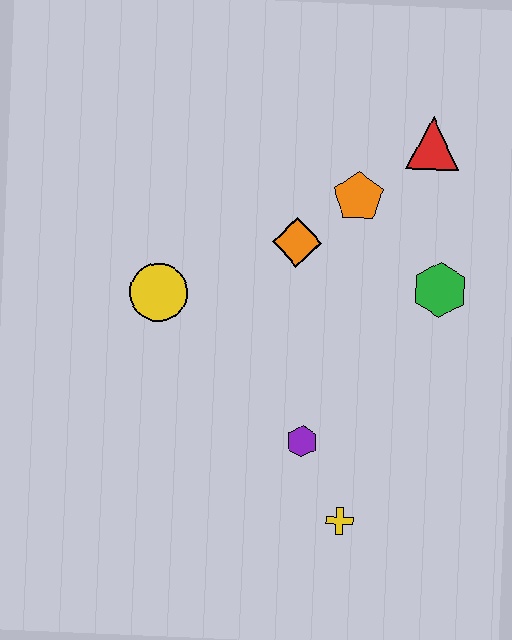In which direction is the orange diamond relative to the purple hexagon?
The orange diamond is above the purple hexagon.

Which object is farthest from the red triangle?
The yellow cross is farthest from the red triangle.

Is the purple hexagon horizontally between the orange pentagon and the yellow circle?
Yes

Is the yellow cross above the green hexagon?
No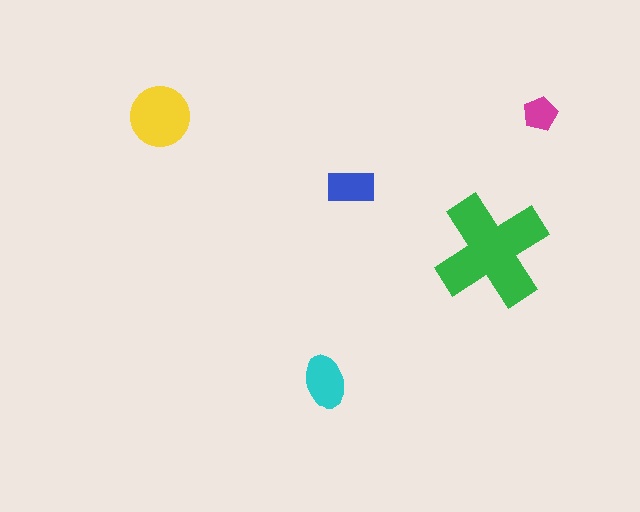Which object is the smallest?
The magenta pentagon.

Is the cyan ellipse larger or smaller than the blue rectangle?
Larger.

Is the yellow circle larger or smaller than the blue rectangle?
Larger.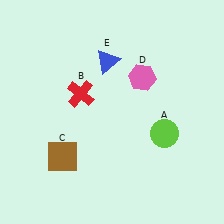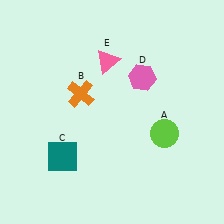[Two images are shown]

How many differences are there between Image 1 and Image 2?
There are 3 differences between the two images.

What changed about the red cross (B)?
In Image 1, B is red. In Image 2, it changed to orange.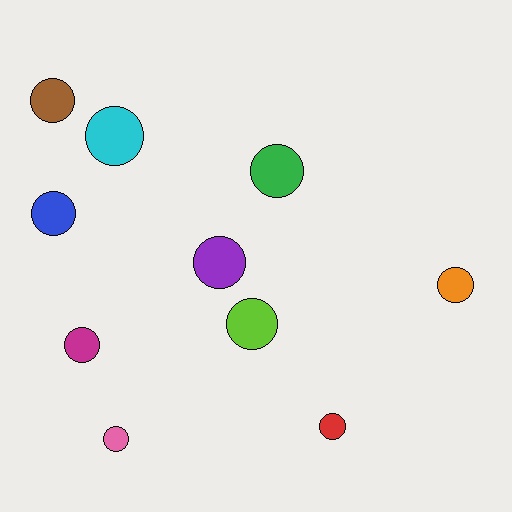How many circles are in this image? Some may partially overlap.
There are 10 circles.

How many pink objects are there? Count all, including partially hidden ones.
There is 1 pink object.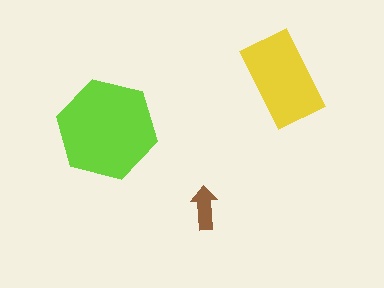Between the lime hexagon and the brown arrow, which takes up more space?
The lime hexagon.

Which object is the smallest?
The brown arrow.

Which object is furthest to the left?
The lime hexagon is leftmost.